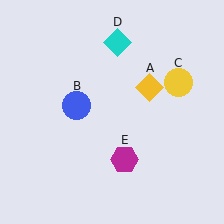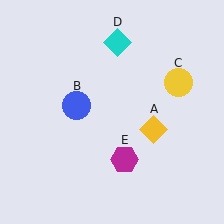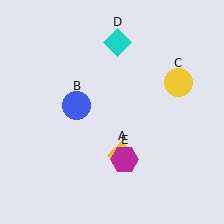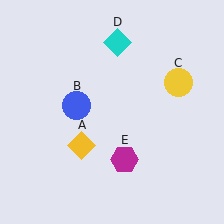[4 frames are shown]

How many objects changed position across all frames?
1 object changed position: yellow diamond (object A).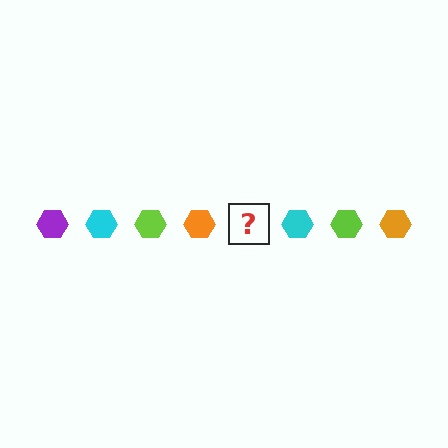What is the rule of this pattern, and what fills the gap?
The rule is that the pattern cycles through purple, cyan, lime, orange hexagons. The gap should be filled with a purple hexagon.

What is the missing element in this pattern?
The missing element is a purple hexagon.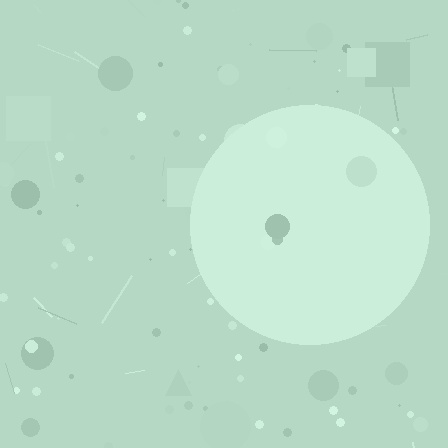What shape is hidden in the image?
A circle is hidden in the image.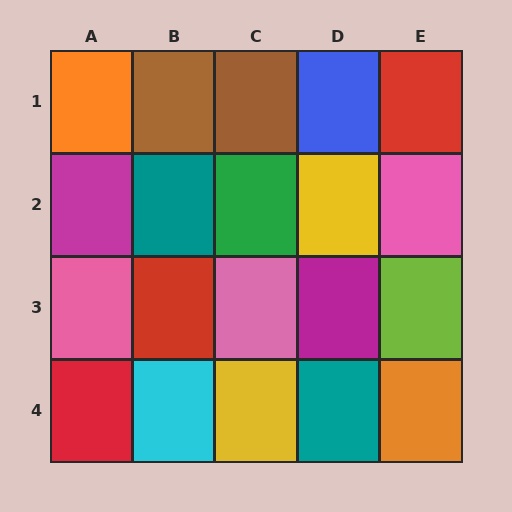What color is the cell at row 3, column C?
Pink.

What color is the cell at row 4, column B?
Cyan.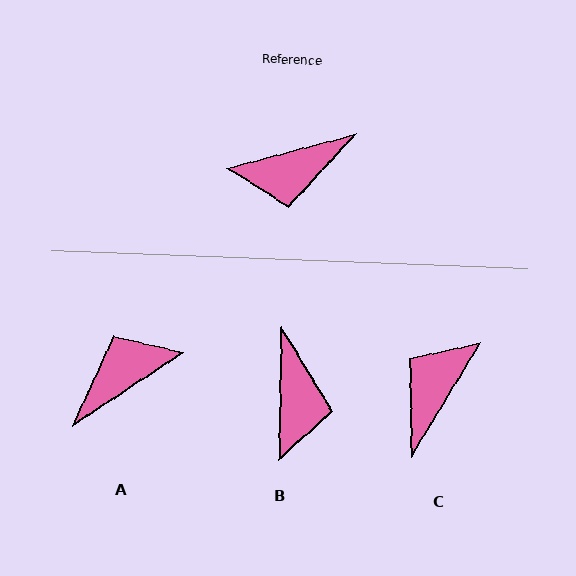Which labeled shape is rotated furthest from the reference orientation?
A, about 162 degrees away.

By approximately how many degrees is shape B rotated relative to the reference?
Approximately 74 degrees counter-clockwise.